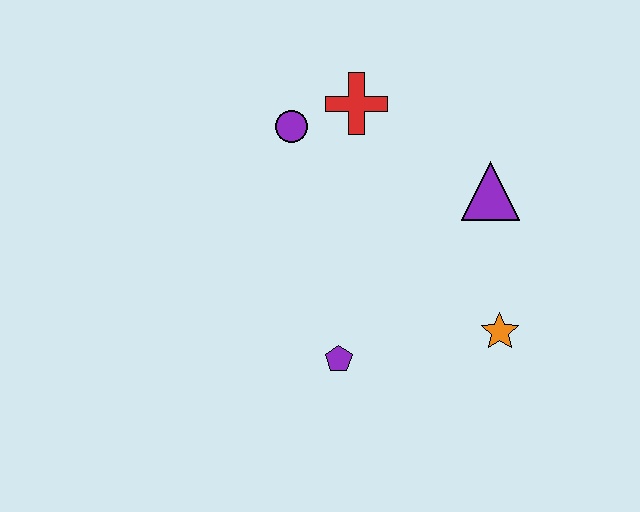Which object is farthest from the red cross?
The orange star is farthest from the red cross.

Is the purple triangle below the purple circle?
Yes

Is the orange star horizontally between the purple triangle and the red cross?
No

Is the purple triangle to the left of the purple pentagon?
No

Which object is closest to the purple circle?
The red cross is closest to the purple circle.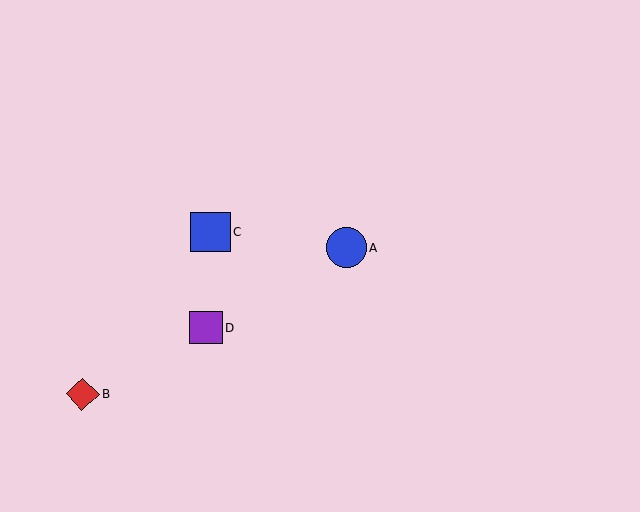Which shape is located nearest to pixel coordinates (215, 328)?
The purple square (labeled D) at (206, 327) is nearest to that location.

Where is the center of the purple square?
The center of the purple square is at (206, 327).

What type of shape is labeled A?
Shape A is a blue circle.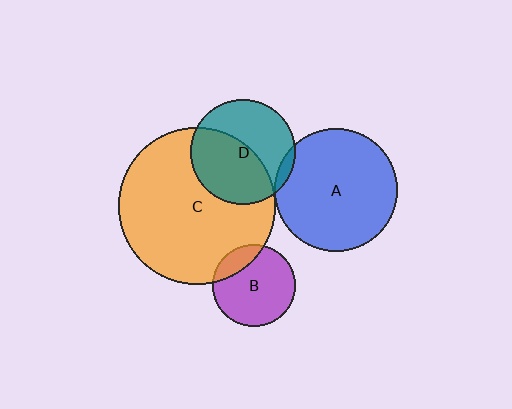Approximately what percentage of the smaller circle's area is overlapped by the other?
Approximately 50%.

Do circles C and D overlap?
Yes.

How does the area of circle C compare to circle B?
Approximately 3.6 times.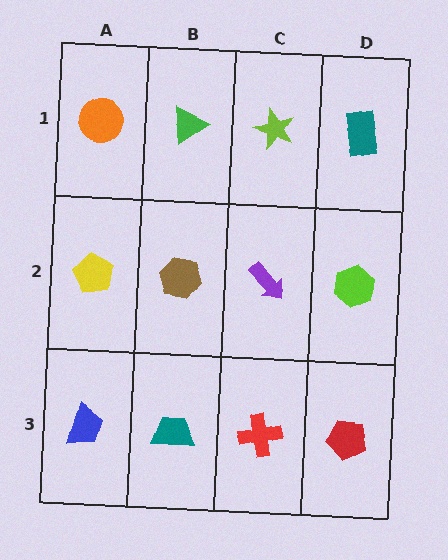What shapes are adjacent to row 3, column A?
A yellow pentagon (row 2, column A), a teal trapezoid (row 3, column B).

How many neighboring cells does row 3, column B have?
3.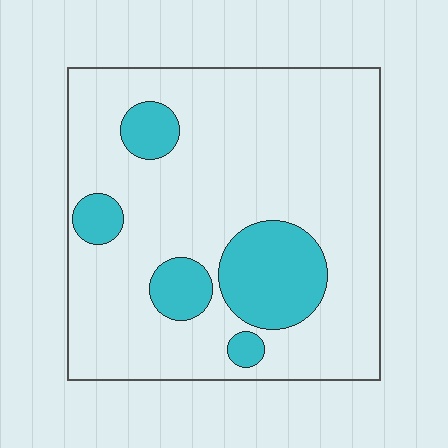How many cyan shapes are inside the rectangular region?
5.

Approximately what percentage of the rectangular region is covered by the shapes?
Approximately 20%.